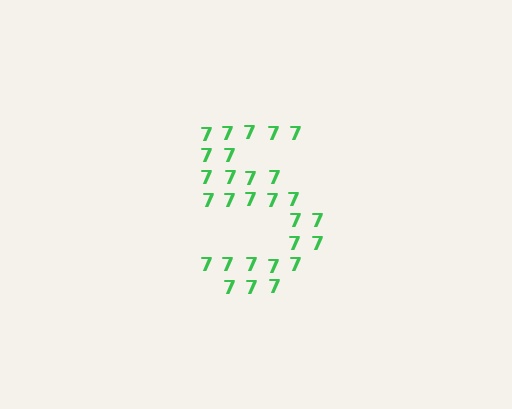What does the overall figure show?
The overall figure shows the digit 5.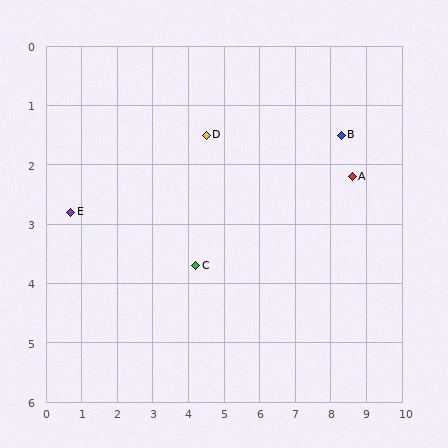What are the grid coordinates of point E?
Point E is at approximately (0.7, 2.8).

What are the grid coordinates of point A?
Point A is at approximately (8.6, 2.2).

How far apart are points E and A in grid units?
Points E and A are about 7.9 grid units apart.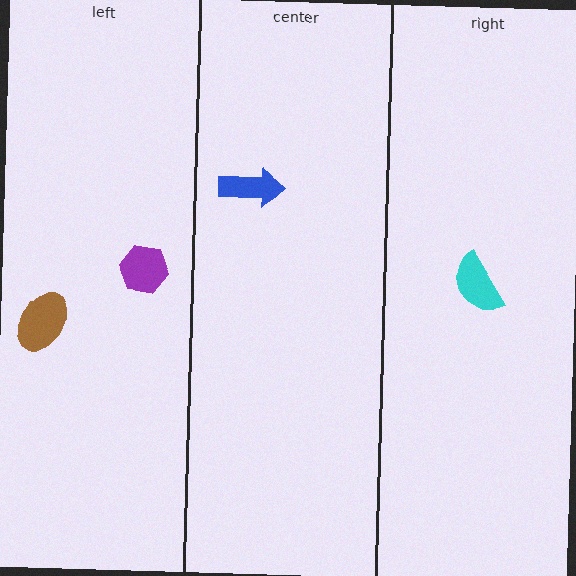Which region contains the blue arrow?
The center region.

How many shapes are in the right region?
1.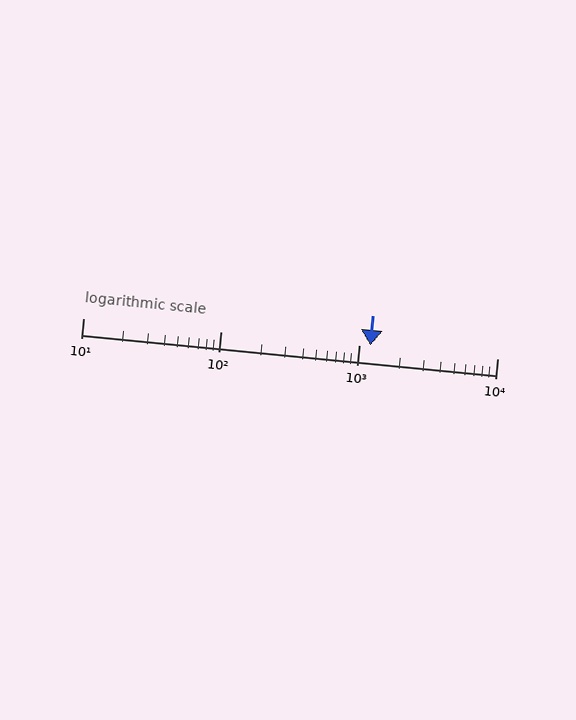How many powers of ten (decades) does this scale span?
The scale spans 3 decades, from 10 to 10000.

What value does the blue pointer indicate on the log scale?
The pointer indicates approximately 1200.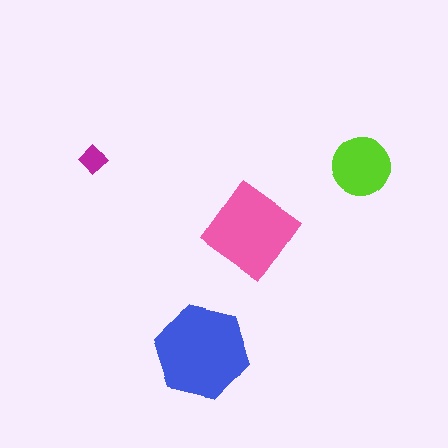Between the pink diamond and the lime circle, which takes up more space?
The pink diamond.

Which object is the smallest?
The magenta diamond.